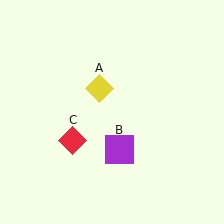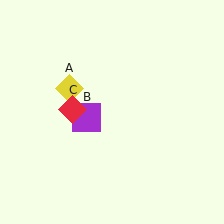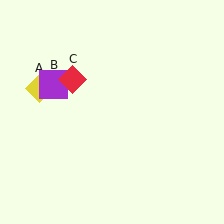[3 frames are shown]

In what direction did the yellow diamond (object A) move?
The yellow diamond (object A) moved left.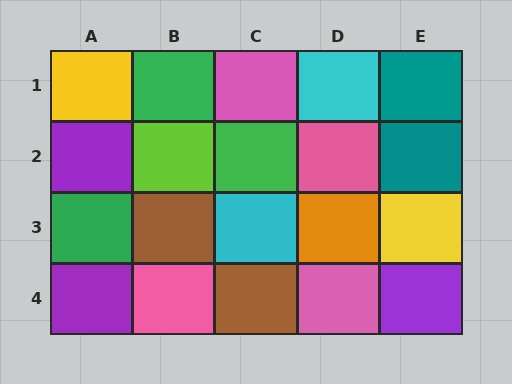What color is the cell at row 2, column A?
Purple.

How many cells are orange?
1 cell is orange.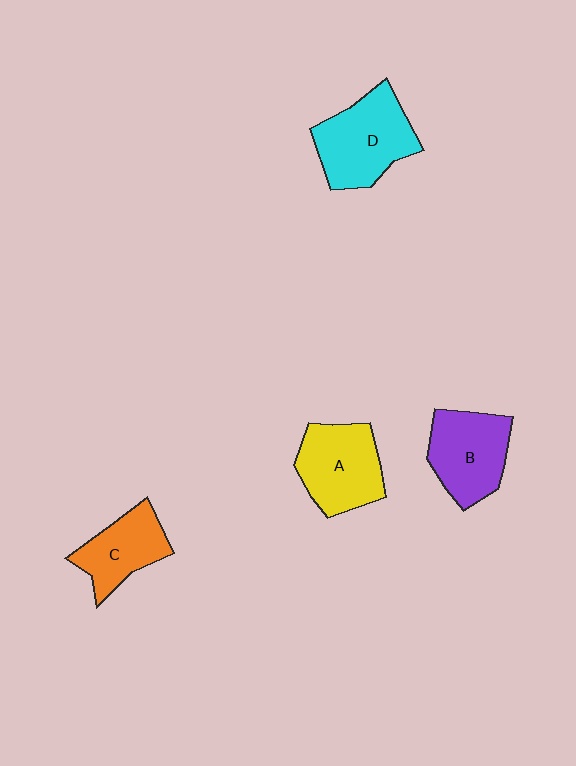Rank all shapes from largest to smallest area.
From largest to smallest: D (cyan), A (yellow), B (purple), C (orange).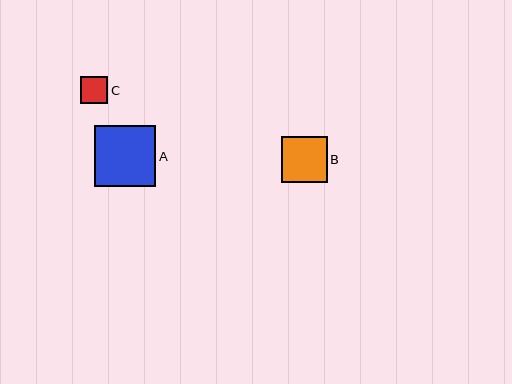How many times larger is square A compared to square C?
Square A is approximately 2.2 times the size of square C.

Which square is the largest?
Square A is the largest with a size of approximately 61 pixels.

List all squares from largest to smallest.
From largest to smallest: A, B, C.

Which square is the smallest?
Square C is the smallest with a size of approximately 28 pixels.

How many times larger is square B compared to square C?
Square B is approximately 1.7 times the size of square C.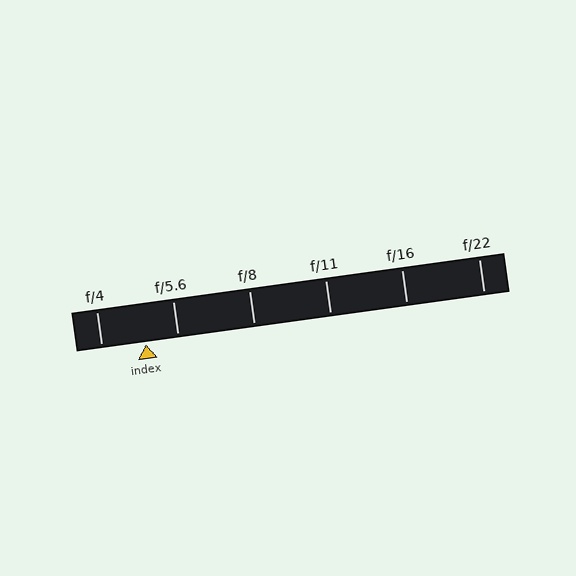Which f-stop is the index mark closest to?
The index mark is closest to f/5.6.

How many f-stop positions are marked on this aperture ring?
There are 6 f-stop positions marked.